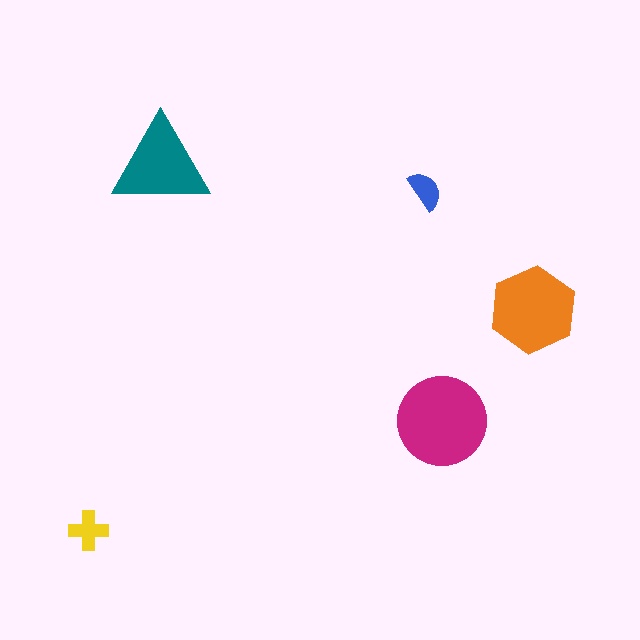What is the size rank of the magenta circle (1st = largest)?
1st.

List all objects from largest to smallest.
The magenta circle, the orange hexagon, the teal triangle, the yellow cross, the blue semicircle.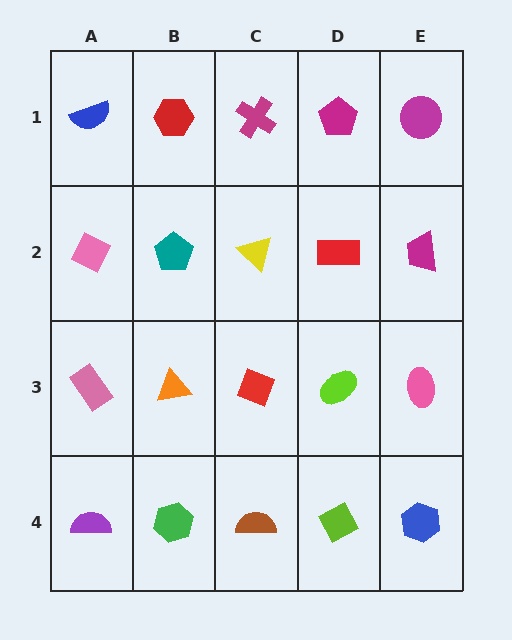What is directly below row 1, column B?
A teal pentagon.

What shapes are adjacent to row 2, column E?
A magenta circle (row 1, column E), a pink ellipse (row 3, column E), a red rectangle (row 2, column D).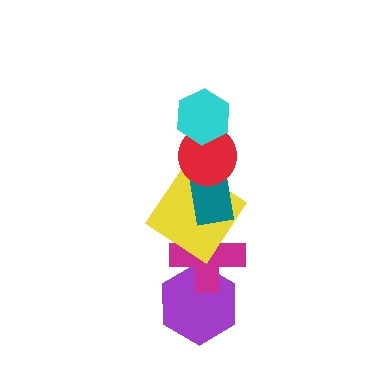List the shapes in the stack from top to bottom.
From top to bottom: the cyan hexagon, the red circle, the teal rectangle, the yellow diamond, the magenta cross, the purple hexagon.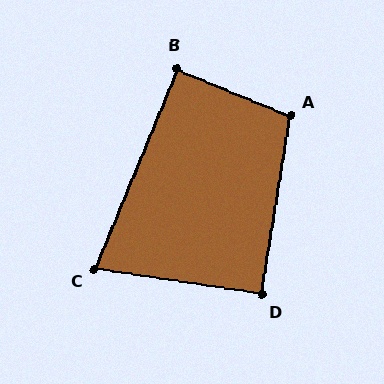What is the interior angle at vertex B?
Approximately 90 degrees (approximately right).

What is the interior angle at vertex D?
Approximately 90 degrees (approximately right).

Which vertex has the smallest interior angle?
C, at approximately 76 degrees.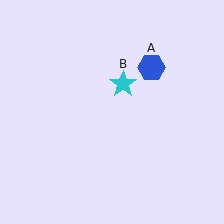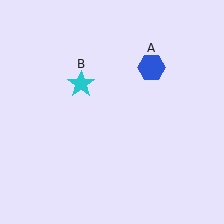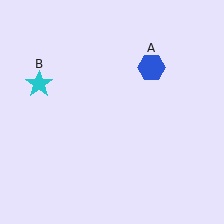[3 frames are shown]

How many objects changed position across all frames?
1 object changed position: cyan star (object B).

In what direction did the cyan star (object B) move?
The cyan star (object B) moved left.